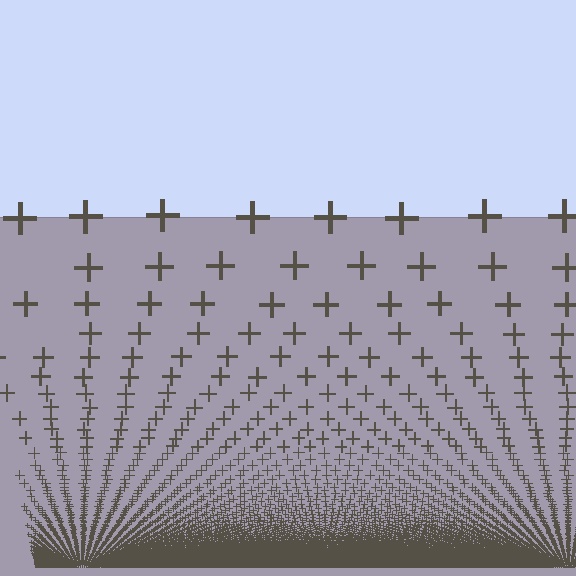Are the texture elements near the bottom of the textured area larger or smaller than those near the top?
Smaller. The gradient is inverted — elements near the bottom are smaller and denser.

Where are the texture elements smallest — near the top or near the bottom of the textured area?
Near the bottom.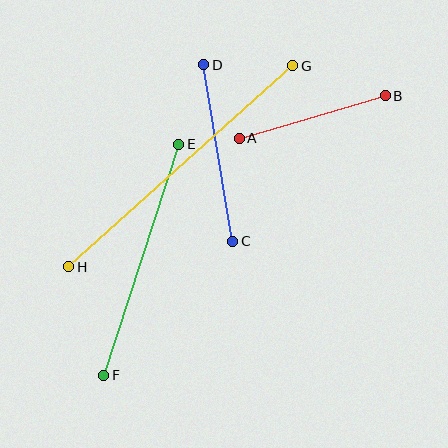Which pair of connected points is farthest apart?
Points G and H are farthest apart.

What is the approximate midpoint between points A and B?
The midpoint is at approximately (312, 117) pixels.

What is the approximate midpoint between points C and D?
The midpoint is at approximately (218, 153) pixels.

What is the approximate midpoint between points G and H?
The midpoint is at approximately (181, 166) pixels.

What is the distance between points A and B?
The distance is approximately 152 pixels.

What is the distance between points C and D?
The distance is approximately 179 pixels.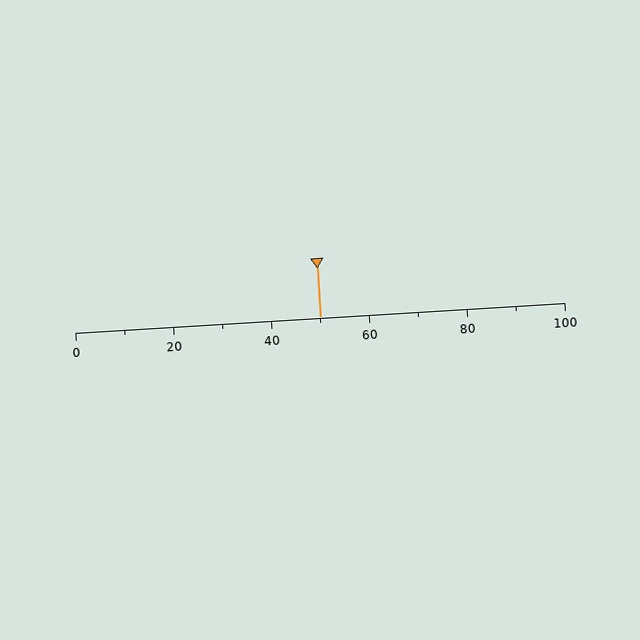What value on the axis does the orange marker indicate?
The marker indicates approximately 50.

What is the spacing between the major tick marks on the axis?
The major ticks are spaced 20 apart.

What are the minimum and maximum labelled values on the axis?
The axis runs from 0 to 100.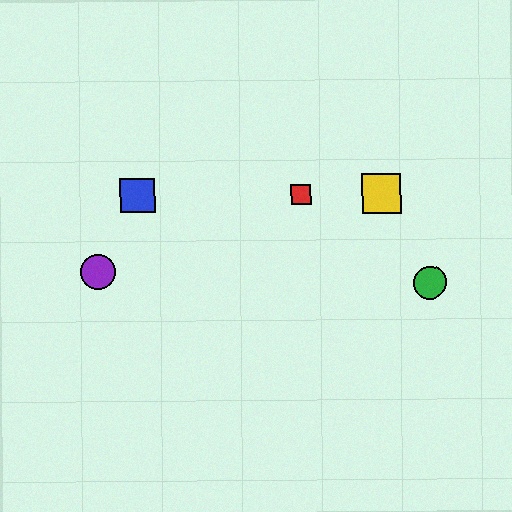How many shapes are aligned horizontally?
3 shapes (the red square, the blue square, the yellow square) are aligned horizontally.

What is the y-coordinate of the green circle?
The green circle is at y≈282.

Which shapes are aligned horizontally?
The red square, the blue square, the yellow square are aligned horizontally.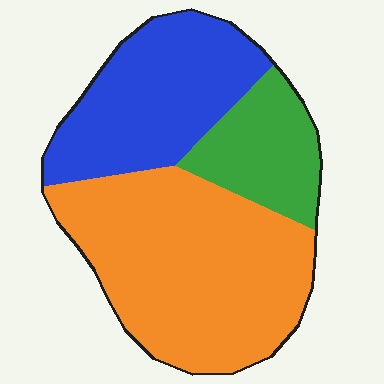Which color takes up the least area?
Green, at roughly 20%.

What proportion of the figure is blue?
Blue takes up about one third (1/3) of the figure.